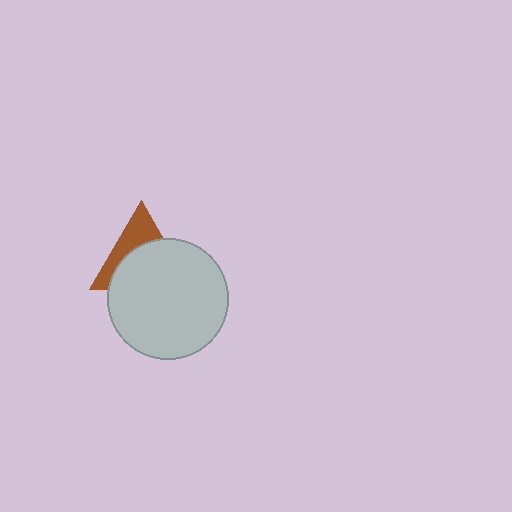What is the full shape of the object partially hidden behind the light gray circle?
The partially hidden object is a brown triangle.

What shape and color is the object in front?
The object in front is a light gray circle.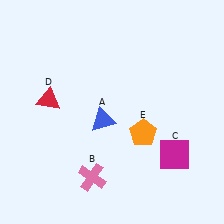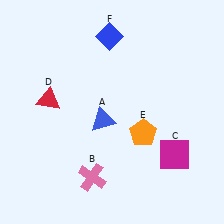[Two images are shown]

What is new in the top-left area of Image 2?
A blue diamond (F) was added in the top-left area of Image 2.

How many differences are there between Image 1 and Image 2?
There is 1 difference between the two images.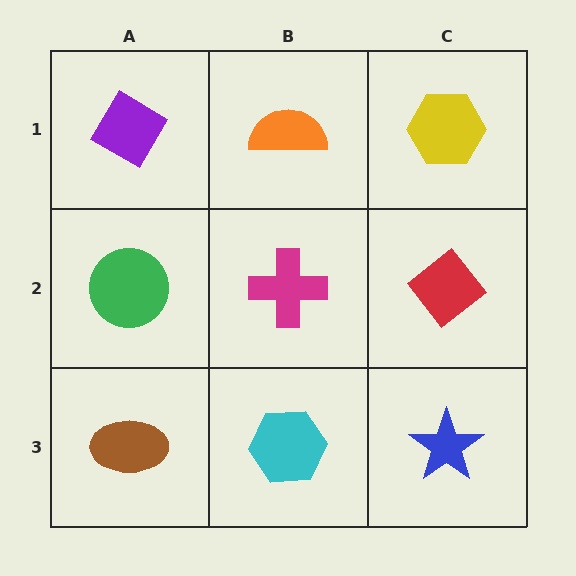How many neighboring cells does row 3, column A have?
2.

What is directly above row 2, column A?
A purple diamond.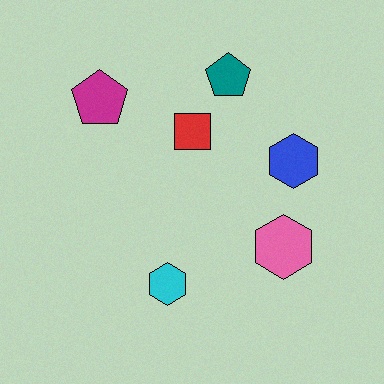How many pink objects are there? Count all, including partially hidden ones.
There is 1 pink object.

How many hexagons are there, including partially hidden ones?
There are 3 hexagons.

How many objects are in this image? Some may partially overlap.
There are 6 objects.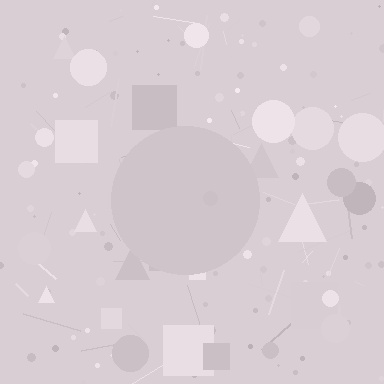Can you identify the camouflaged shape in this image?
The camouflaged shape is a circle.